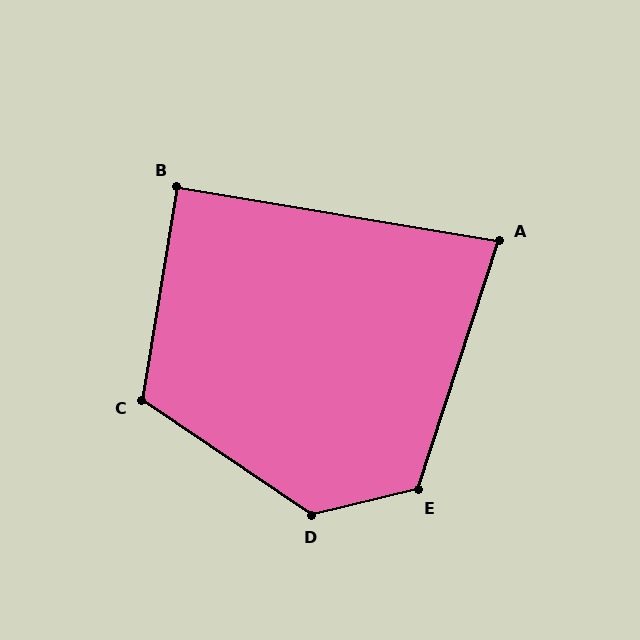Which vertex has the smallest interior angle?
A, at approximately 82 degrees.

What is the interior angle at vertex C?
Approximately 115 degrees (obtuse).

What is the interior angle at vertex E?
Approximately 122 degrees (obtuse).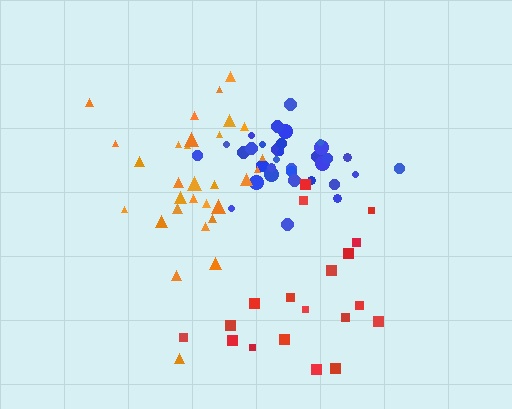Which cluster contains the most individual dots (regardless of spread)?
Blue (33).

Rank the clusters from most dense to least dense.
blue, orange, red.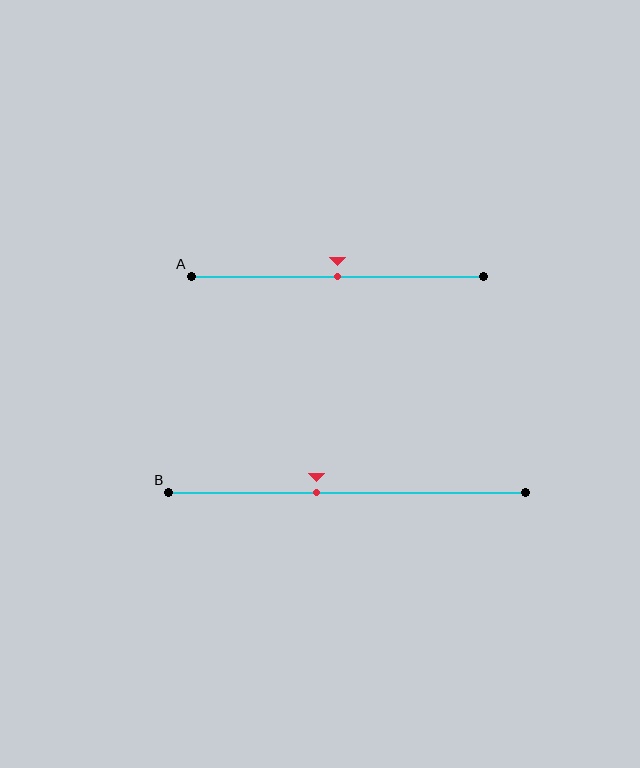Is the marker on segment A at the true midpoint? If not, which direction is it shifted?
Yes, the marker on segment A is at the true midpoint.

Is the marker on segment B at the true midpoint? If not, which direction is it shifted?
No, the marker on segment B is shifted to the left by about 9% of the segment length.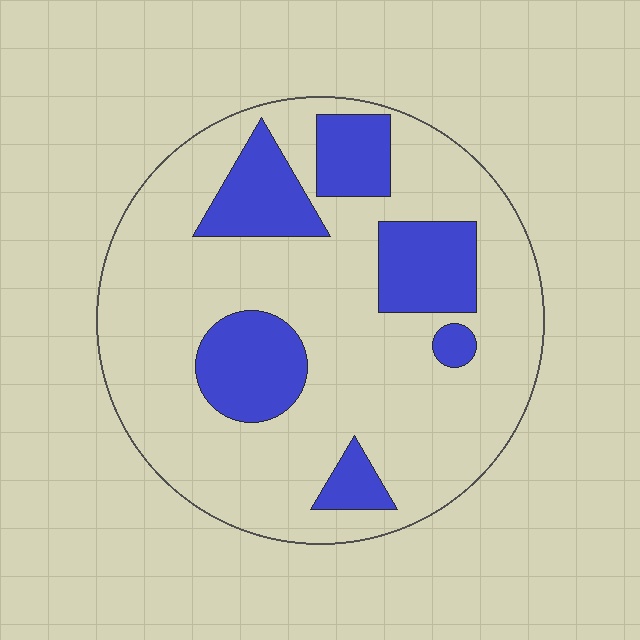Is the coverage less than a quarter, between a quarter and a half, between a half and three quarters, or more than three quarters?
Less than a quarter.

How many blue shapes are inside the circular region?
6.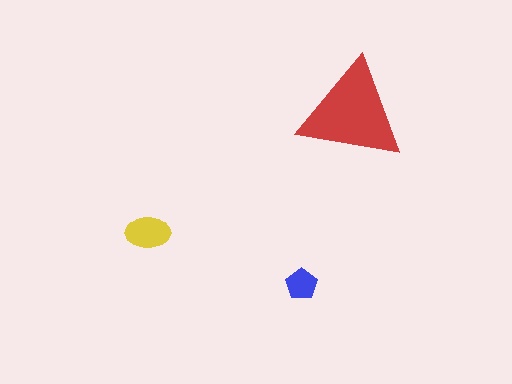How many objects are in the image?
There are 3 objects in the image.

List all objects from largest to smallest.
The red triangle, the yellow ellipse, the blue pentagon.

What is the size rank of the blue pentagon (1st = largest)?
3rd.